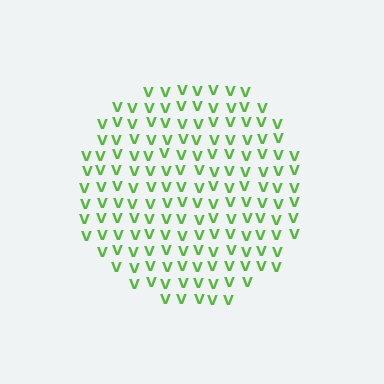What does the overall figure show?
The overall figure shows a circle.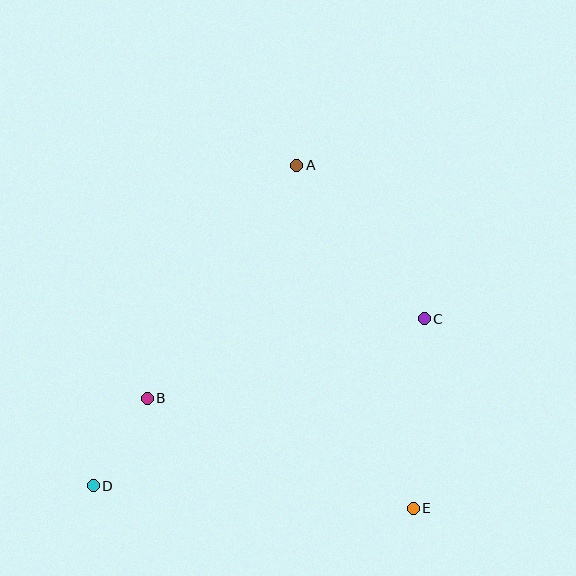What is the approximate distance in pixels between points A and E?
The distance between A and E is approximately 362 pixels.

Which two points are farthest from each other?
Points A and D are farthest from each other.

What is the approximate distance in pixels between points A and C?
The distance between A and C is approximately 200 pixels.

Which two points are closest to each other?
Points B and D are closest to each other.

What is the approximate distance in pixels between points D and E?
The distance between D and E is approximately 321 pixels.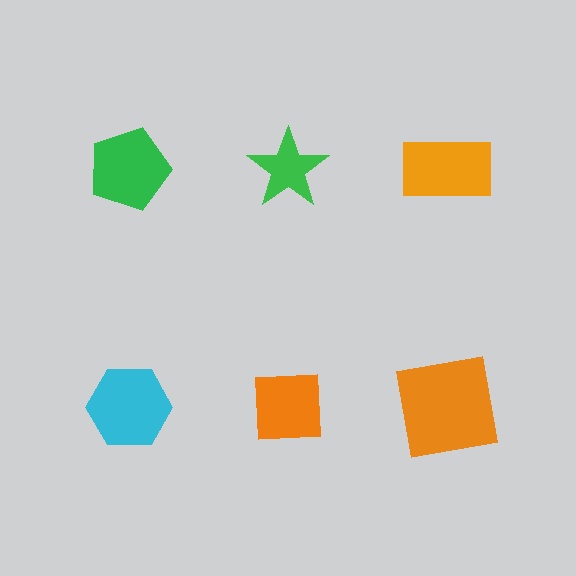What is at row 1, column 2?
A green star.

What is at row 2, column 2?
An orange square.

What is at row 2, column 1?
A cyan hexagon.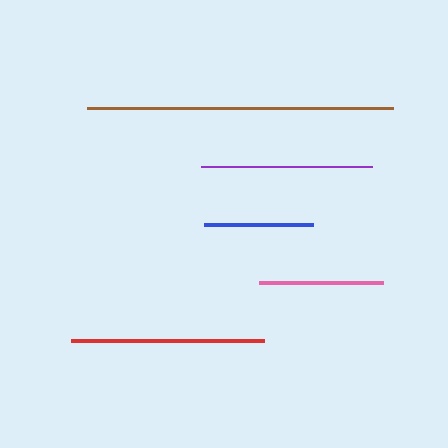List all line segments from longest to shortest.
From longest to shortest: brown, red, purple, pink, blue.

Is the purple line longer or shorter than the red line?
The red line is longer than the purple line.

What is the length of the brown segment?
The brown segment is approximately 306 pixels long.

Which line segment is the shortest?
The blue line is the shortest at approximately 108 pixels.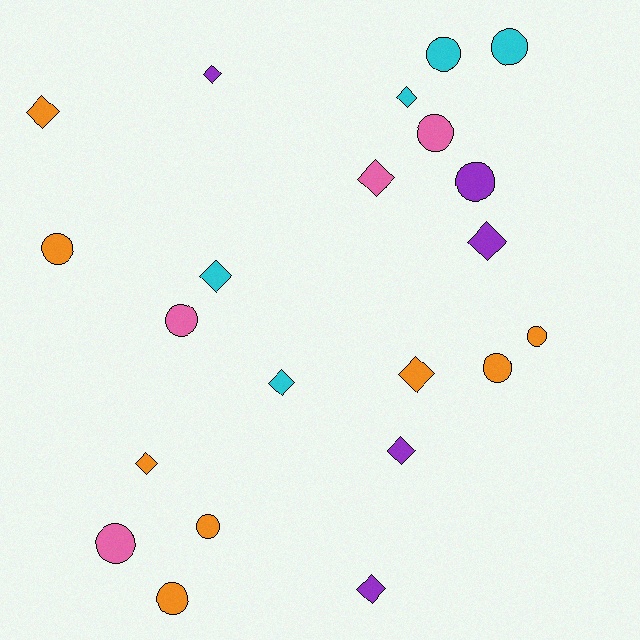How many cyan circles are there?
There are 2 cyan circles.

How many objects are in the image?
There are 22 objects.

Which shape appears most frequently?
Diamond, with 11 objects.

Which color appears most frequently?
Orange, with 8 objects.